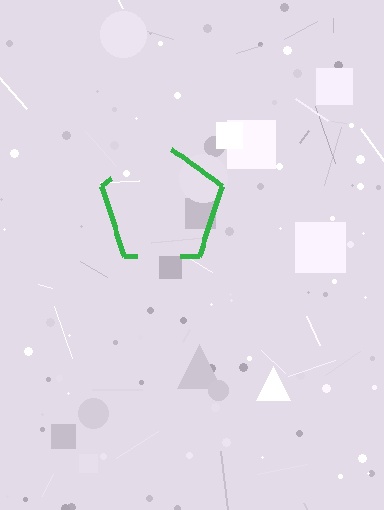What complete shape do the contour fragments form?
The contour fragments form a pentagon.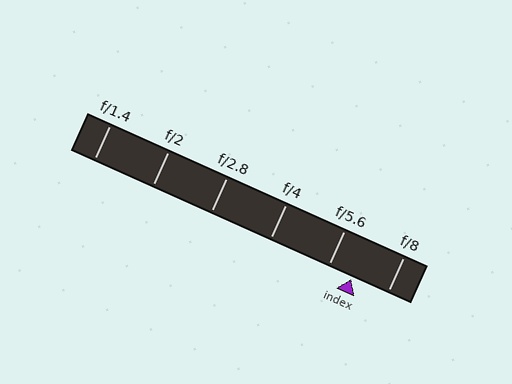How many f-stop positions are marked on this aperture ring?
There are 6 f-stop positions marked.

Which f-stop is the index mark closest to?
The index mark is closest to f/5.6.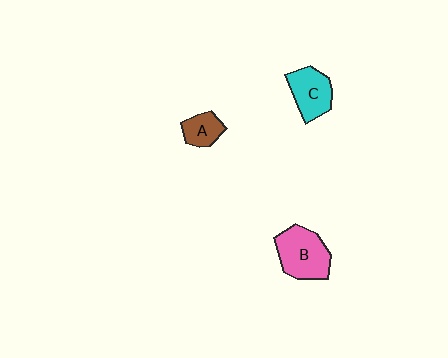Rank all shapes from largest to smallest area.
From largest to smallest: B (pink), C (cyan), A (brown).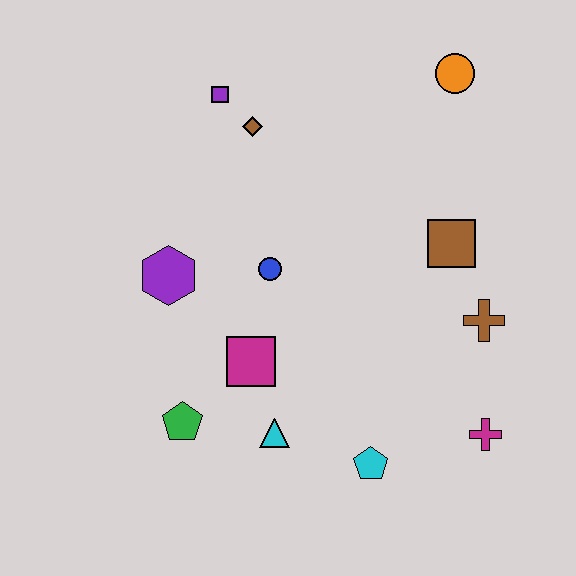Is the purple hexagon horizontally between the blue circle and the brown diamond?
No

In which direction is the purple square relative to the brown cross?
The purple square is to the left of the brown cross.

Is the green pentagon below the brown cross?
Yes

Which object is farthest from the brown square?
The green pentagon is farthest from the brown square.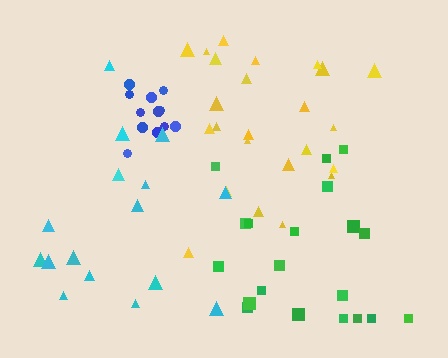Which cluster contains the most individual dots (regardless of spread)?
Yellow (25).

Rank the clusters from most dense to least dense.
blue, yellow, green, cyan.